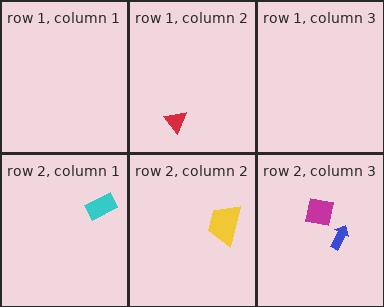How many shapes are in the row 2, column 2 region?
1.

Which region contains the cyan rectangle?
The row 2, column 1 region.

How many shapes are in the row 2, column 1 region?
1.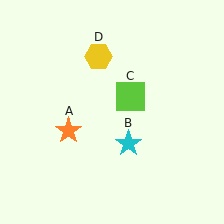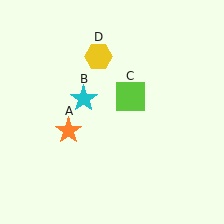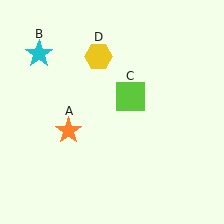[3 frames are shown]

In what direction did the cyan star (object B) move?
The cyan star (object B) moved up and to the left.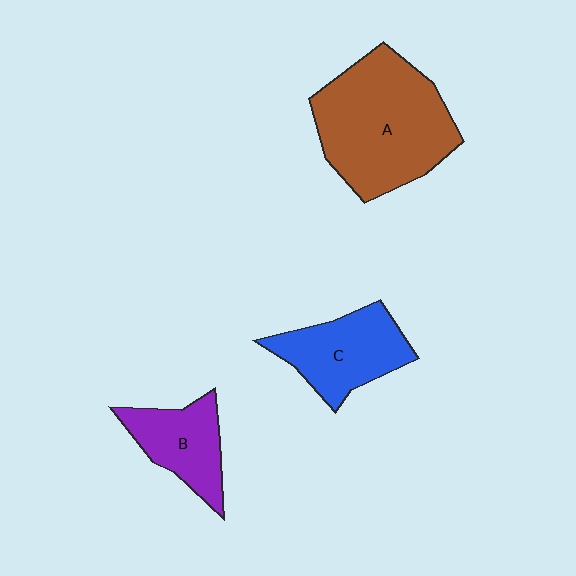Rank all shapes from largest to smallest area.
From largest to smallest: A (brown), C (blue), B (purple).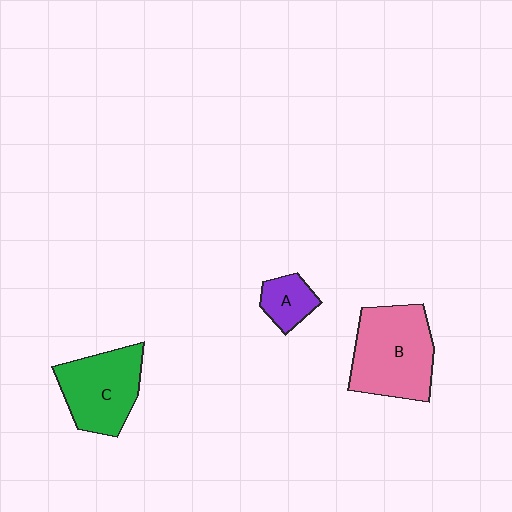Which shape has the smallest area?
Shape A (purple).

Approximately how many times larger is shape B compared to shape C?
Approximately 1.2 times.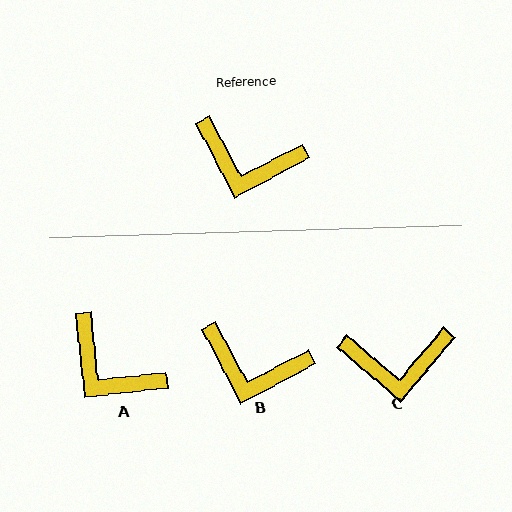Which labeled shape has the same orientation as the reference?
B.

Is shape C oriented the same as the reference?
No, it is off by about 22 degrees.